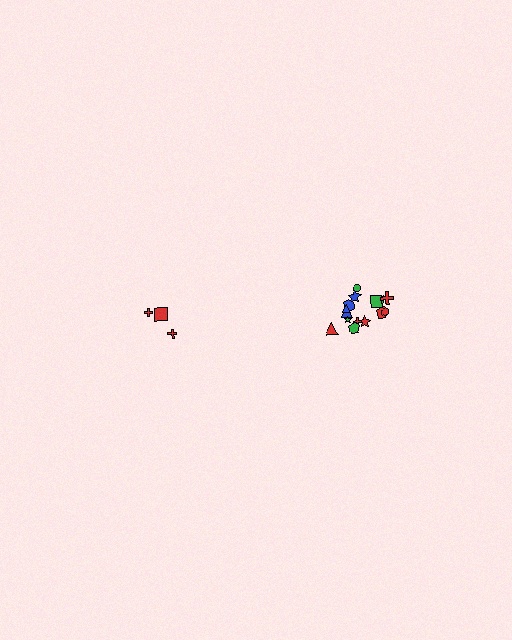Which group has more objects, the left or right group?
The right group.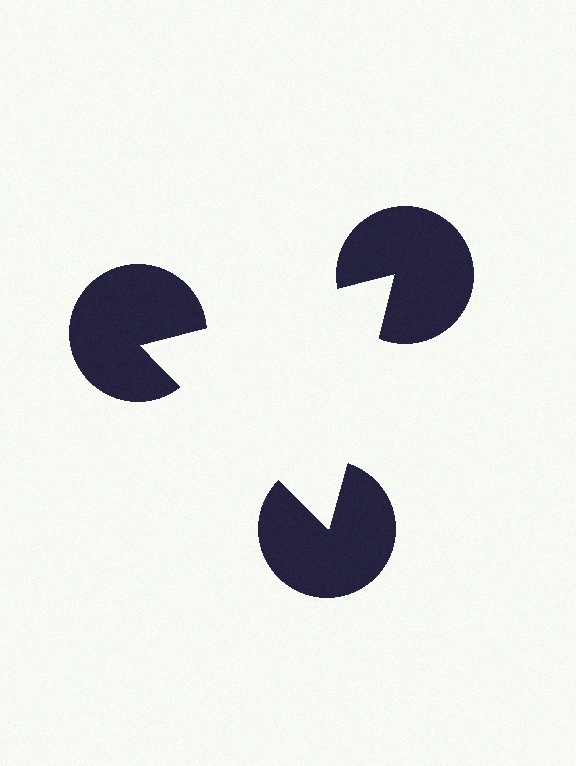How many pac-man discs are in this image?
There are 3 — one at each vertex of the illusory triangle.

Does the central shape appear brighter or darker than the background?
It typically appears slightly brighter than the background, even though no actual brightness change is drawn.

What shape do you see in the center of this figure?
An illusory triangle — its edges are inferred from the aligned wedge cuts in the pac-man discs, not physically drawn.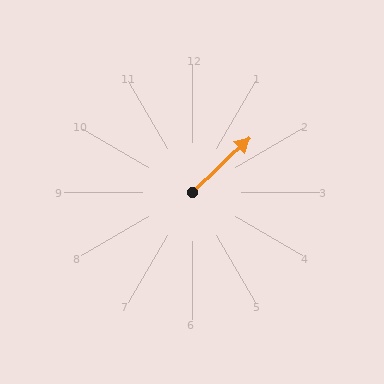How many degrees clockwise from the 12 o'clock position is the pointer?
Approximately 47 degrees.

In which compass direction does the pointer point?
Northeast.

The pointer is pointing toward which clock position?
Roughly 2 o'clock.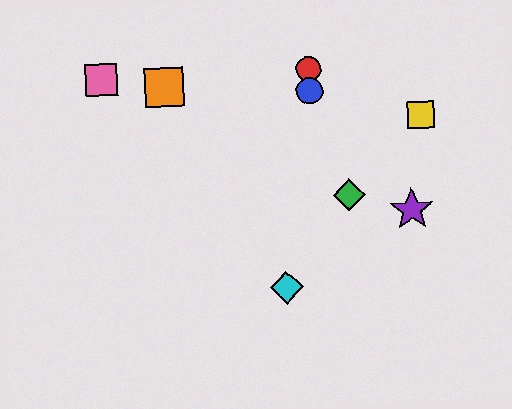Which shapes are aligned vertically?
The red circle, the blue circle are aligned vertically.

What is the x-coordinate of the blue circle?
The blue circle is at x≈310.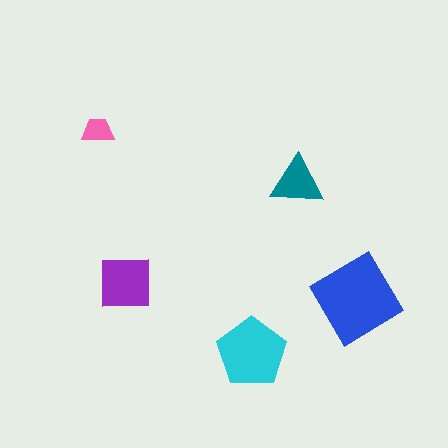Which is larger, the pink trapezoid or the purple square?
The purple square.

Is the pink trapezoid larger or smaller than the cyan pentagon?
Smaller.